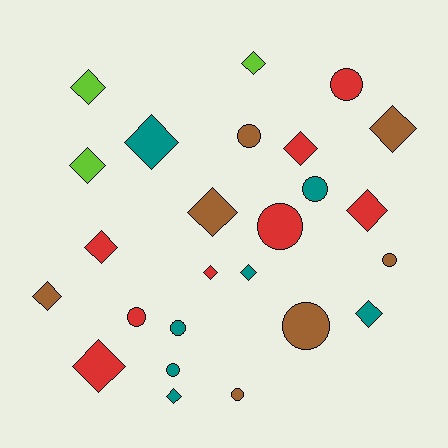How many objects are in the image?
There are 25 objects.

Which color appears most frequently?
Red, with 8 objects.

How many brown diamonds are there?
There are 3 brown diamonds.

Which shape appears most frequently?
Diamond, with 15 objects.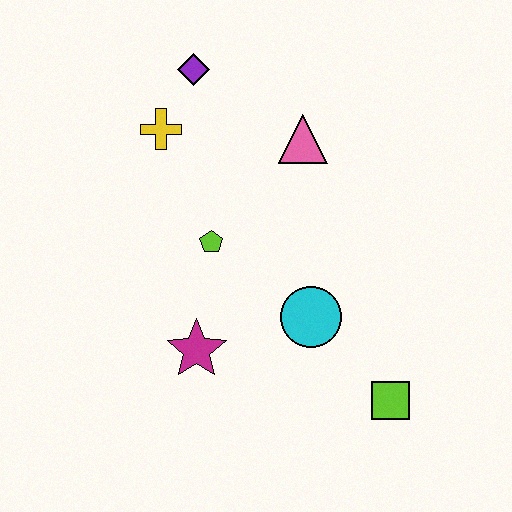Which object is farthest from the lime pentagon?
The lime square is farthest from the lime pentagon.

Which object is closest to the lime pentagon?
The magenta star is closest to the lime pentagon.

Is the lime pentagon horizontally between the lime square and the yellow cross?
Yes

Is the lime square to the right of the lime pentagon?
Yes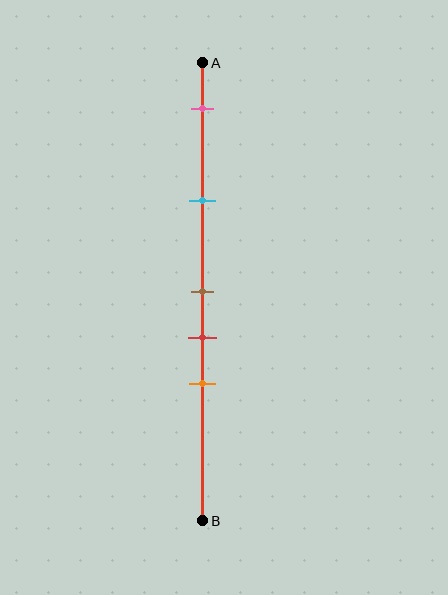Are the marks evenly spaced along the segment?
No, the marks are not evenly spaced.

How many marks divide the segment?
There are 5 marks dividing the segment.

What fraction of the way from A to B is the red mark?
The red mark is approximately 60% (0.6) of the way from A to B.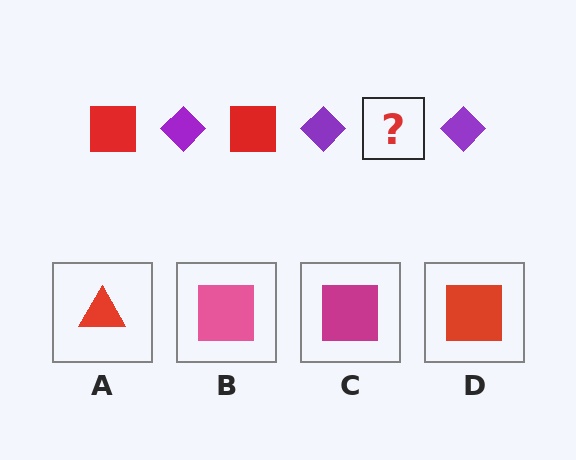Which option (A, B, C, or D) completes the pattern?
D.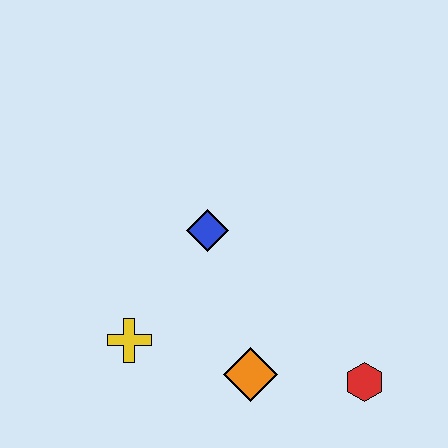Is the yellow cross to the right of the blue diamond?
No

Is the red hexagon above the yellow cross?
No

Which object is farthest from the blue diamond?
The red hexagon is farthest from the blue diamond.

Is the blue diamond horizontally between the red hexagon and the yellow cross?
Yes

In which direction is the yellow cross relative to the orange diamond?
The yellow cross is to the left of the orange diamond.